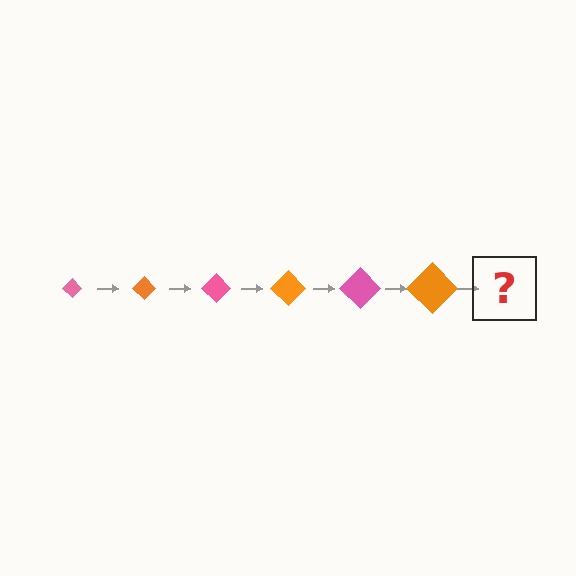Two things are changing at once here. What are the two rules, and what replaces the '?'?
The two rules are that the diamond grows larger each step and the color cycles through pink and orange. The '?' should be a pink diamond, larger than the previous one.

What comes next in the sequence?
The next element should be a pink diamond, larger than the previous one.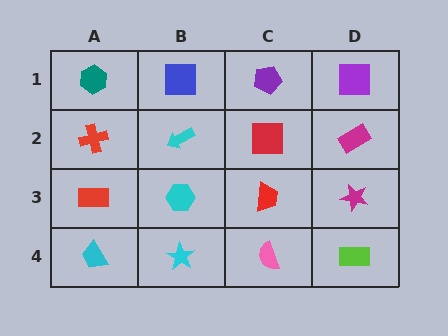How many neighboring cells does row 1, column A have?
2.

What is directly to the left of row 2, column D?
A red square.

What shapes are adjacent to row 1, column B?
A cyan arrow (row 2, column B), a teal hexagon (row 1, column A), a purple pentagon (row 1, column C).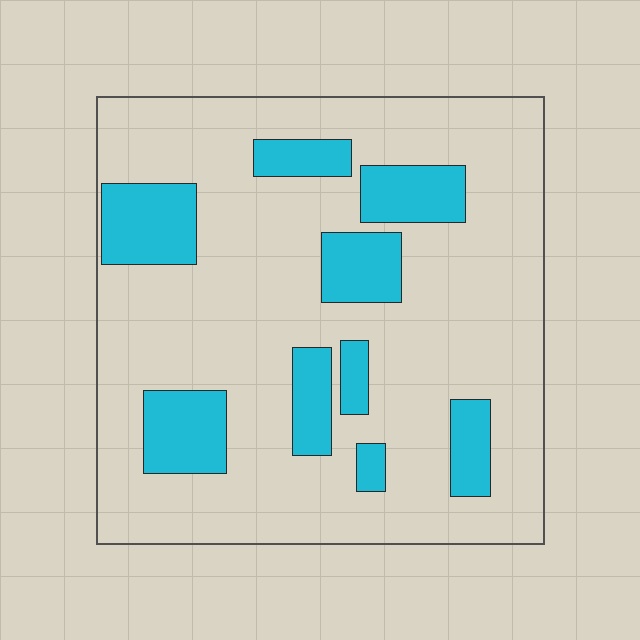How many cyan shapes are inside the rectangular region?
9.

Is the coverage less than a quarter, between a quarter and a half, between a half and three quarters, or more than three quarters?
Less than a quarter.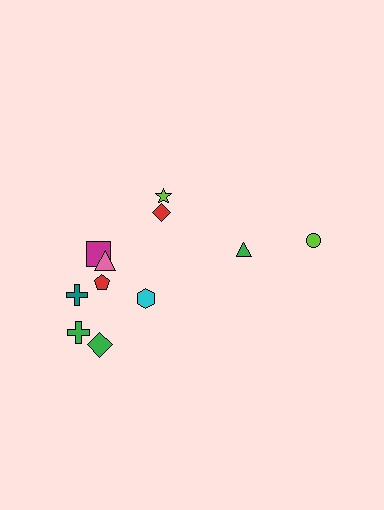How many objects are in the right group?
There are 3 objects.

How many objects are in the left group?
There are 8 objects.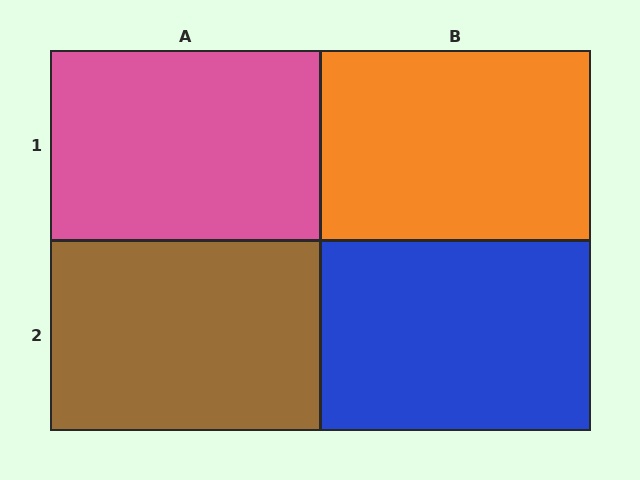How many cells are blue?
1 cell is blue.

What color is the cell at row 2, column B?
Blue.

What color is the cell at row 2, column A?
Brown.